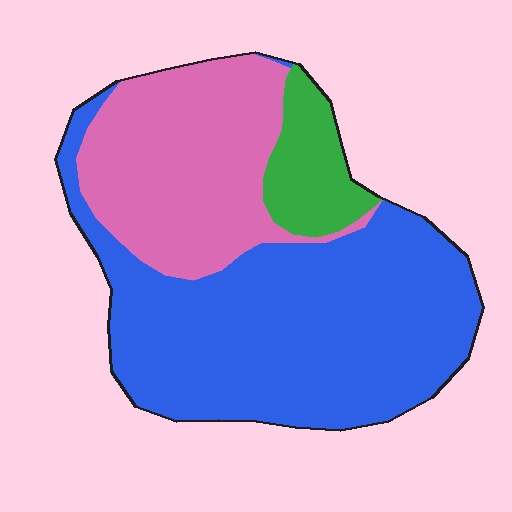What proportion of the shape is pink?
Pink takes up between a quarter and a half of the shape.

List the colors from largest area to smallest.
From largest to smallest: blue, pink, green.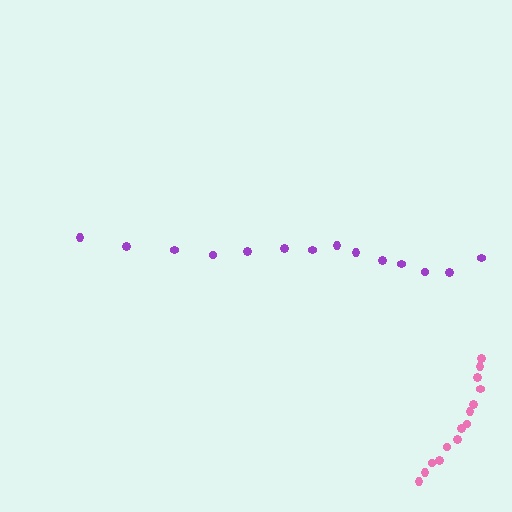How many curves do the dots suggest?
There are 2 distinct paths.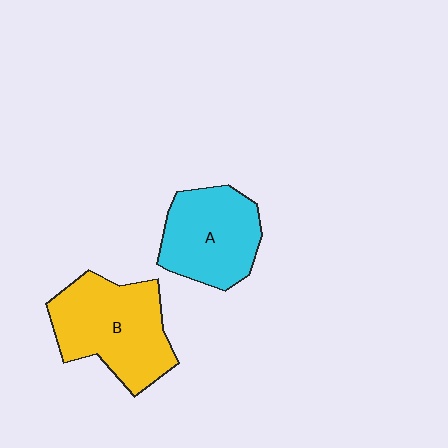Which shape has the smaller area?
Shape A (cyan).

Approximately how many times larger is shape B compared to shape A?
Approximately 1.2 times.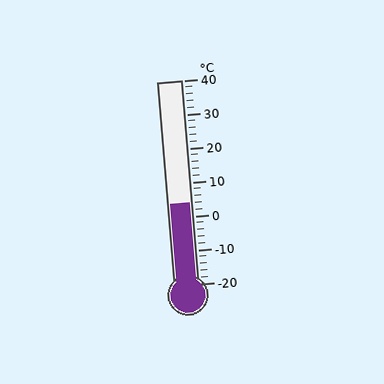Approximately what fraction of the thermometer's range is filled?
The thermometer is filled to approximately 40% of its range.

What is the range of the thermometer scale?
The thermometer scale ranges from -20°C to 40°C.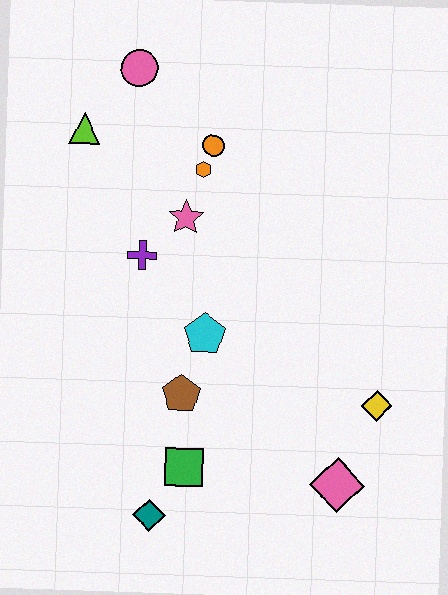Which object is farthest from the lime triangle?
The pink diamond is farthest from the lime triangle.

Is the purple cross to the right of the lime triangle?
Yes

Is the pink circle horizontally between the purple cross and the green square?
No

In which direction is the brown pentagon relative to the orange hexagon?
The brown pentagon is below the orange hexagon.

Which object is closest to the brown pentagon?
The cyan pentagon is closest to the brown pentagon.